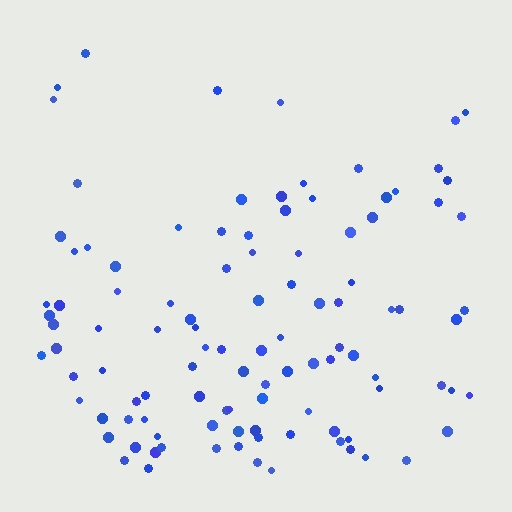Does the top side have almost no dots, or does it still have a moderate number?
Still a moderate number, just noticeably fewer than the bottom.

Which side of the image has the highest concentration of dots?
The bottom.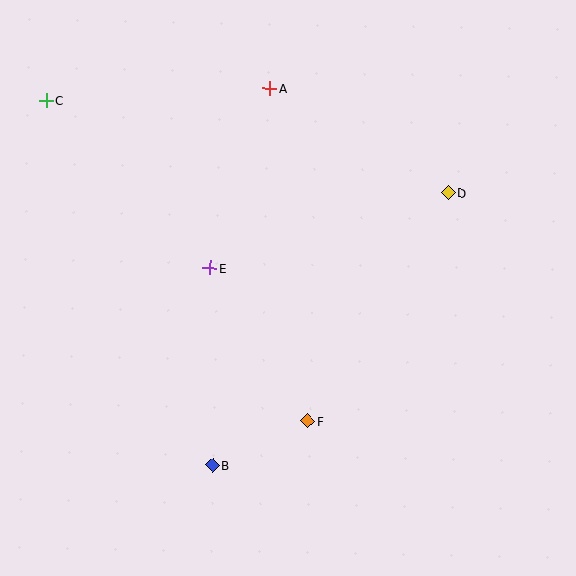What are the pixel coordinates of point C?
Point C is at (46, 101).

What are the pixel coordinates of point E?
Point E is at (210, 268).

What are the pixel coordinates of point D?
Point D is at (448, 193).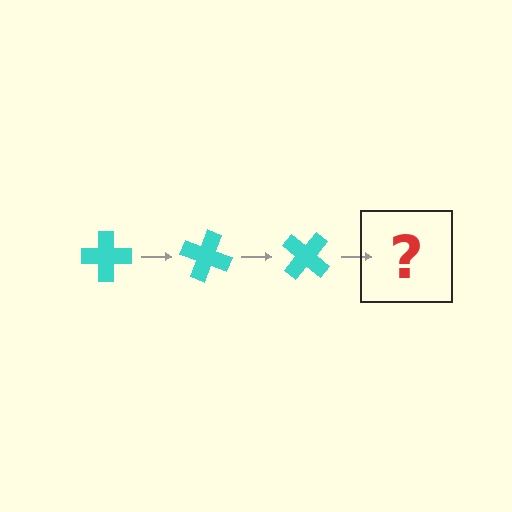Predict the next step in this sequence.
The next step is a cyan cross rotated 60 degrees.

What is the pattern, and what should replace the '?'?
The pattern is that the cross rotates 20 degrees each step. The '?' should be a cyan cross rotated 60 degrees.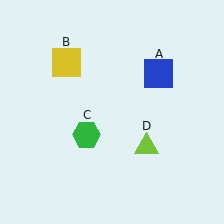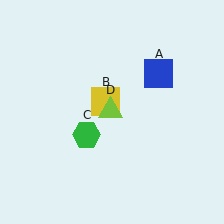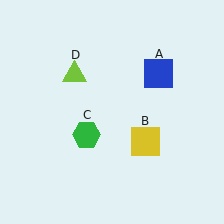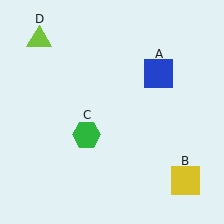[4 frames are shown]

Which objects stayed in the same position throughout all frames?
Blue square (object A) and green hexagon (object C) remained stationary.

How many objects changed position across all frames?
2 objects changed position: yellow square (object B), lime triangle (object D).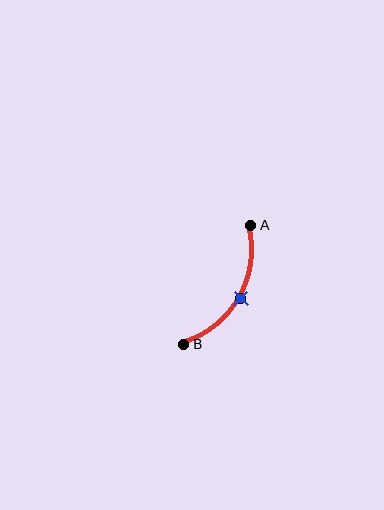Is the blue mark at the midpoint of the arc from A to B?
Yes. The blue mark lies on the arc at equal arc-length from both A and B — it is the arc midpoint.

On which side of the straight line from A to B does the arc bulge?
The arc bulges to the right of the straight line connecting A and B.